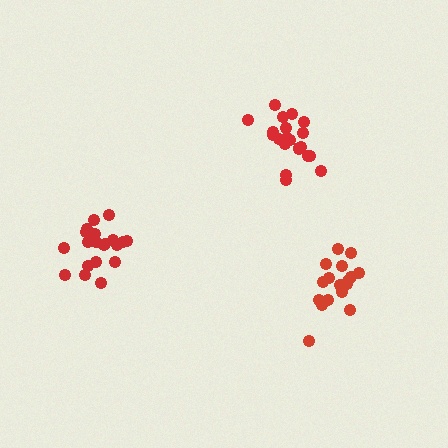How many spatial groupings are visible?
There are 3 spatial groupings.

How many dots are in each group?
Group 1: 17 dots, Group 2: 21 dots, Group 3: 20 dots (58 total).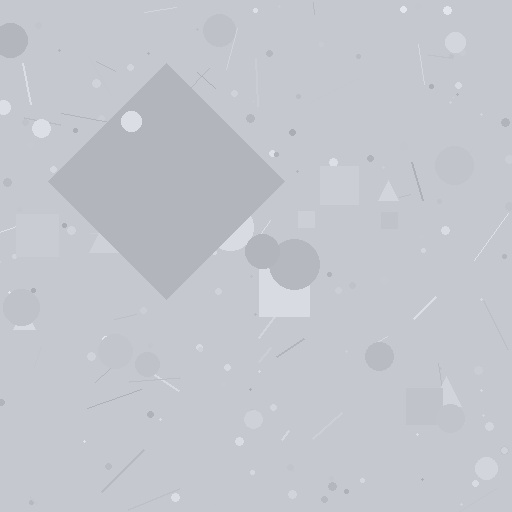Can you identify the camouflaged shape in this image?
The camouflaged shape is a diamond.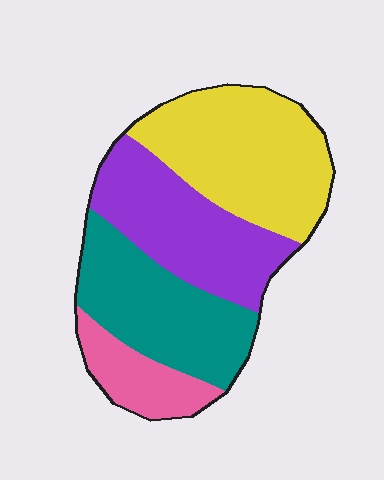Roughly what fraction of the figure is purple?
Purple covers about 30% of the figure.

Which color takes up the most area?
Yellow, at roughly 35%.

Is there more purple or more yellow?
Yellow.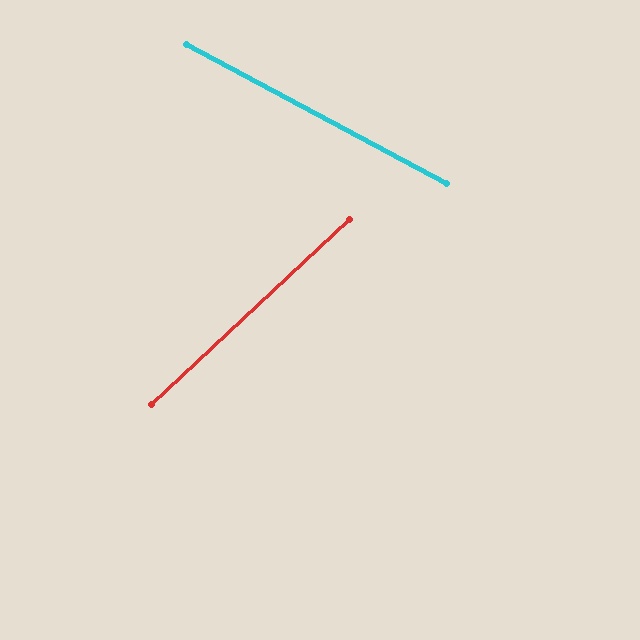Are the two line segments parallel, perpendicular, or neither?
Neither parallel nor perpendicular — they differ by about 71°.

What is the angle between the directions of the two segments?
Approximately 71 degrees.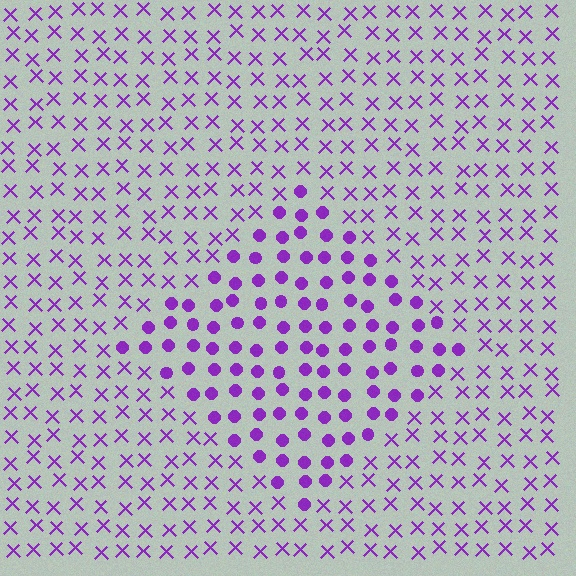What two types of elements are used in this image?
The image uses circles inside the diamond region and X marks outside it.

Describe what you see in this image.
The image is filled with small purple elements arranged in a uniform grid. A diamond-shaped region contains circles, while the surrounding area contains X marks. The boundary is defined purely by the change in element shape.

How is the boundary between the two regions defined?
The boundary is defined by a change in element shape: circles inside vs. X marks outside. All elements share the same color and spacing.